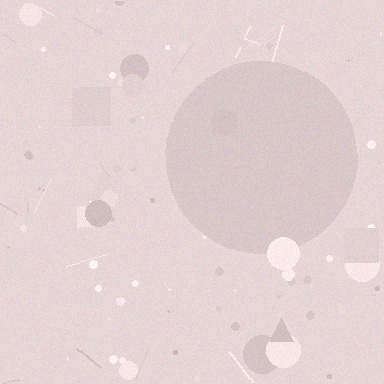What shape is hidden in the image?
A circle is hidden in the image.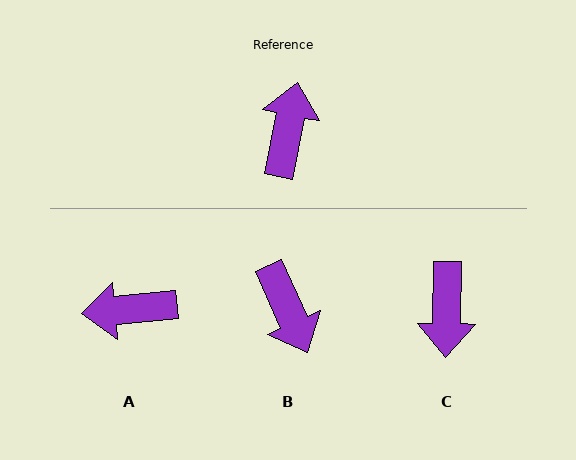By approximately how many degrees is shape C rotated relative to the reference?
Approximately 169 degrees clockwise.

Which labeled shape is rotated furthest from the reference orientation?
C, about 169 degrees away.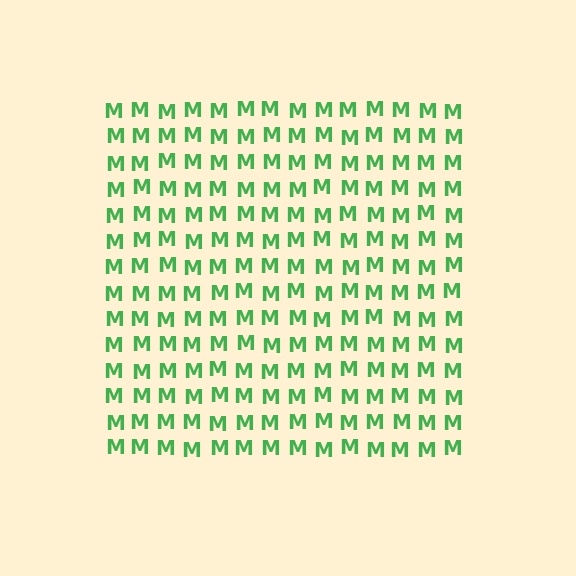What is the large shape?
The large shape is a square.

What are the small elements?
The small elements are letter M's.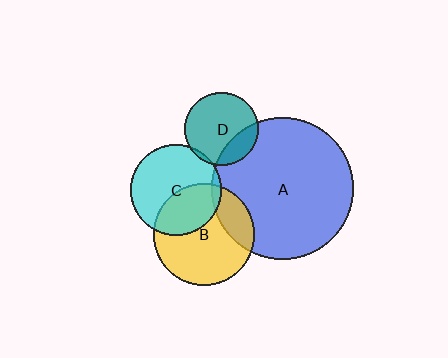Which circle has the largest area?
Circle A (blue).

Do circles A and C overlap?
Yes.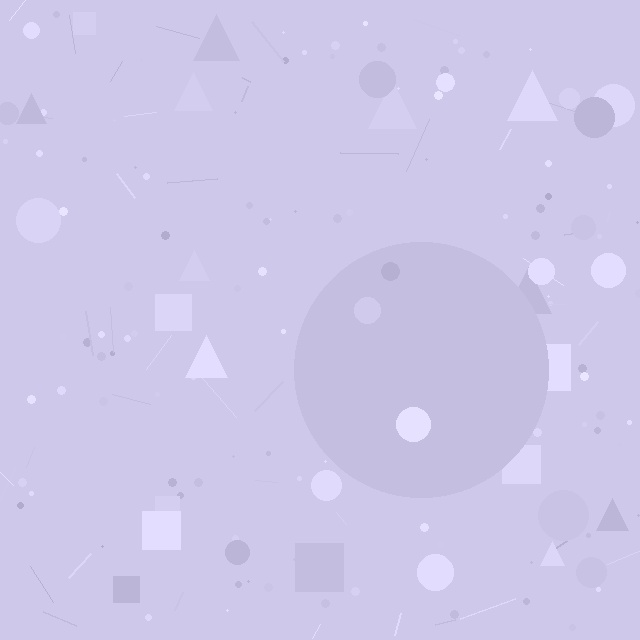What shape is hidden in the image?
A circle is hidden in the image.